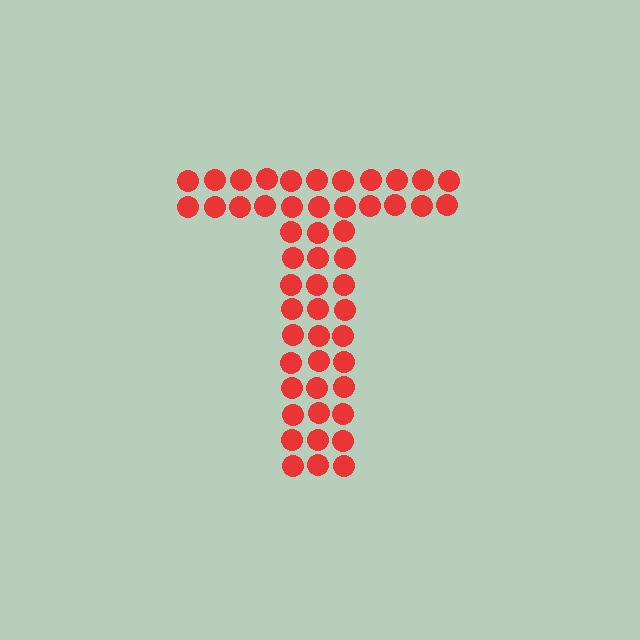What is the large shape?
The large shape is the letter T.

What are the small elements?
The small elements are circles.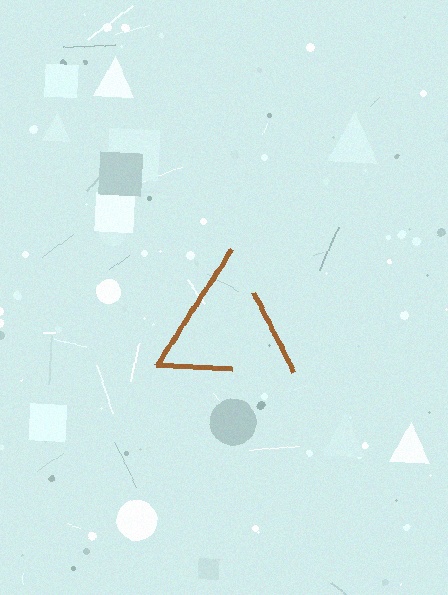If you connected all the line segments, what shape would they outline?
They would outline a triangle.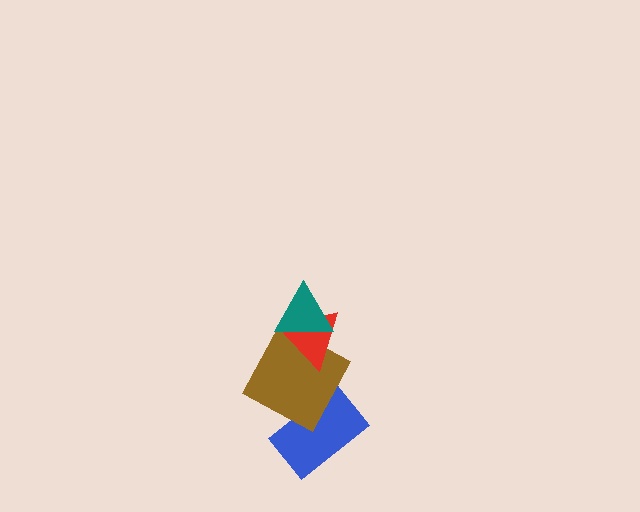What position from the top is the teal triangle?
The teal triangle is 1st from the top.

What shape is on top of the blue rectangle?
The brown square is on top of the blue rectangle.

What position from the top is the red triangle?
The red triangle is 2nd from the top.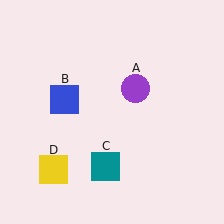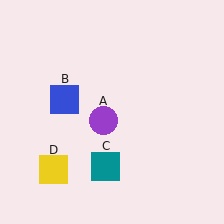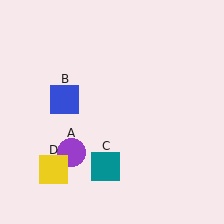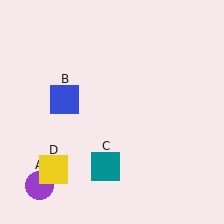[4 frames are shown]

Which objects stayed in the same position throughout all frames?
Blue square (object B) and teal square (object C) and yellow square (object D) remained stationary.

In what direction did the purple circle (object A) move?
The purple circle (object A) moved down and to the left.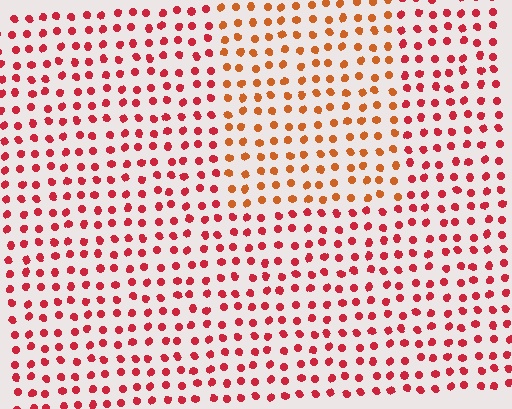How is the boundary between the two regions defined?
The boundary is defined purely by a slight shift in hue (about 31 degrees). Spacing, size, and orientation are identical on both sides.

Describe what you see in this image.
The image is filled with small red elements in a uniform arrangement. A rectangle-shaped region is visible where the elements are tinted to a slightly different hue, forming a subtle color boundary.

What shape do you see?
I see a rectangle.